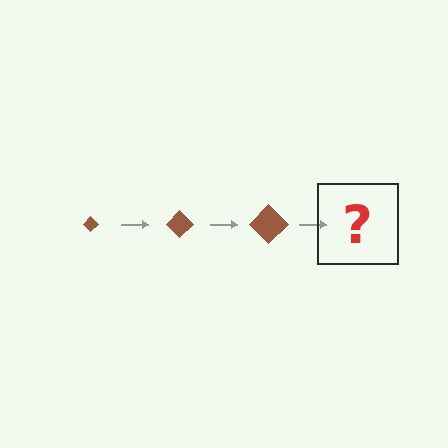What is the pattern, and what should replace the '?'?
The pattern is that the diamond gets progressively larger each step. The '?' should be a brown diamond, larger than the previous one.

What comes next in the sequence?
The next element should be a brown diamond, larger than the previous one.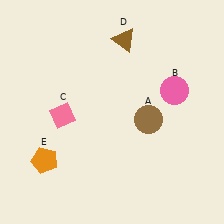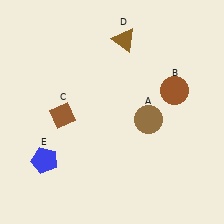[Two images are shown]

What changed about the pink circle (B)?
In Image 1, B is pink. In Image 2, it changed to brown.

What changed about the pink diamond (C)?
In Image 1, C is pink. In Image 2, it changed to brown.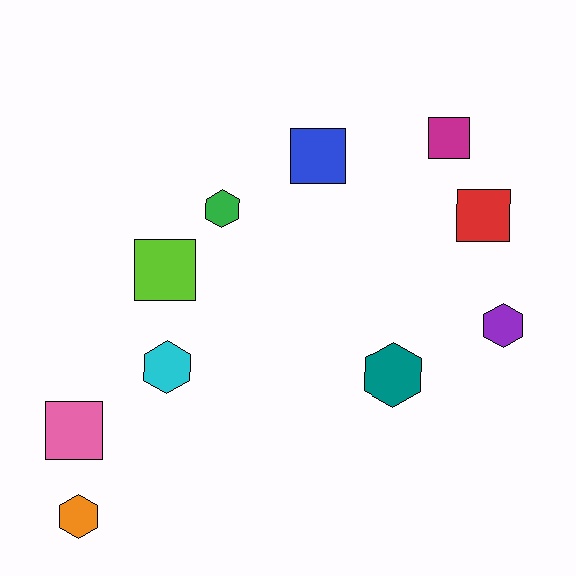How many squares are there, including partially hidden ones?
There are 5 squares.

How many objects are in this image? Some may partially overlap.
There are 10 objects.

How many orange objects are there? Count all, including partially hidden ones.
There is 1 orange object.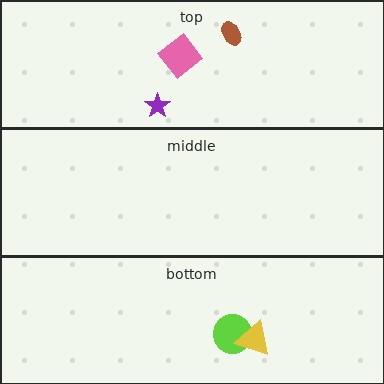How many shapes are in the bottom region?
2.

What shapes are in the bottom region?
The lime circle, the yellow triangle.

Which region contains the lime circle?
The bottom region.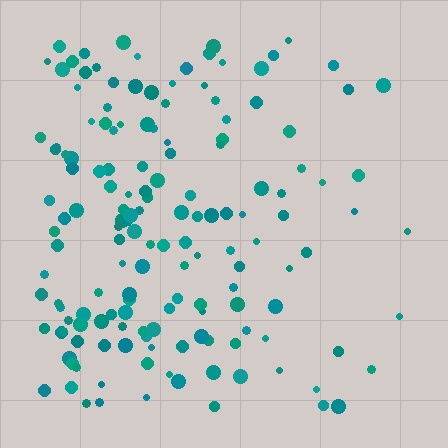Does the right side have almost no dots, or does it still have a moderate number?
Still a moderate number, just noticeably fewer than the left.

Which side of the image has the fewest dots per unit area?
The right.